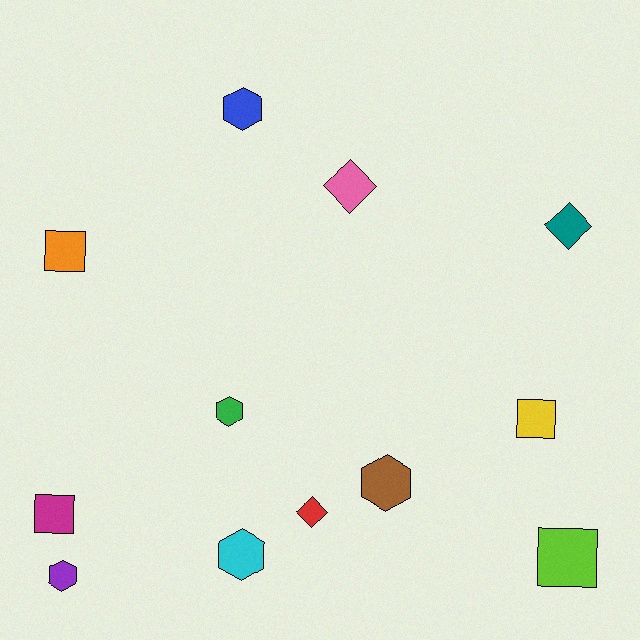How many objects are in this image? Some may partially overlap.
There are 12 objects.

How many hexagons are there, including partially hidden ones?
There are 5 hexagons.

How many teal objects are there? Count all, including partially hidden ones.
There is 1 teal object.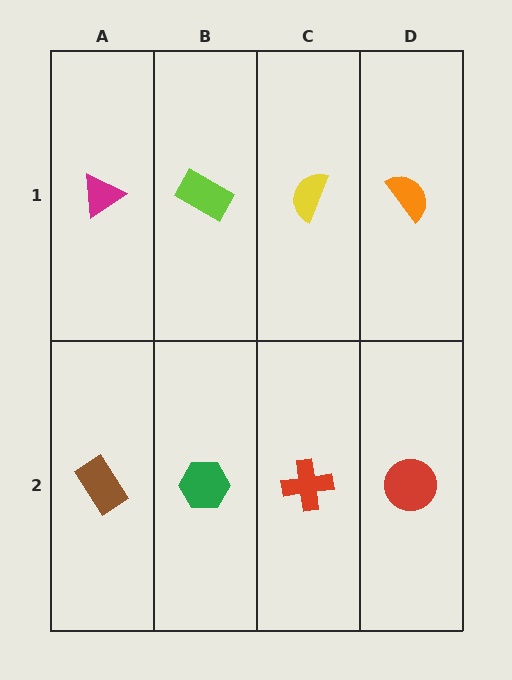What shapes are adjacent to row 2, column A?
A magenta triangle (row 1, column A), a green hexagon (row 2, column B).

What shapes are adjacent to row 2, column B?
A lime rectangle (row 1, column B), a brown rectangle (row 2, column A), a red cross (row 2, column C).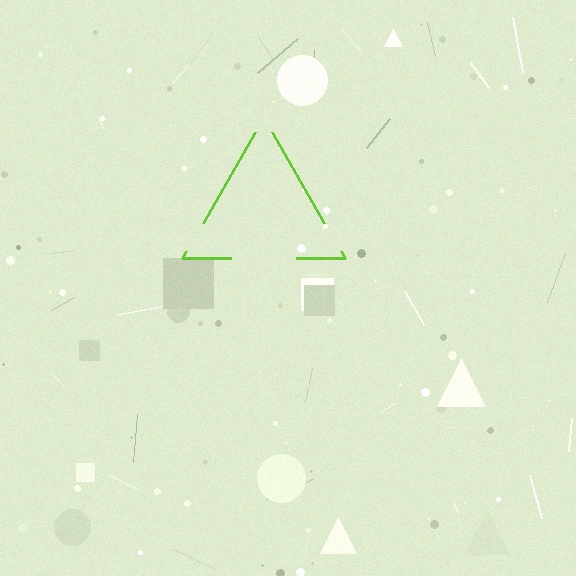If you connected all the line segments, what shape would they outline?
They would outline a triangle.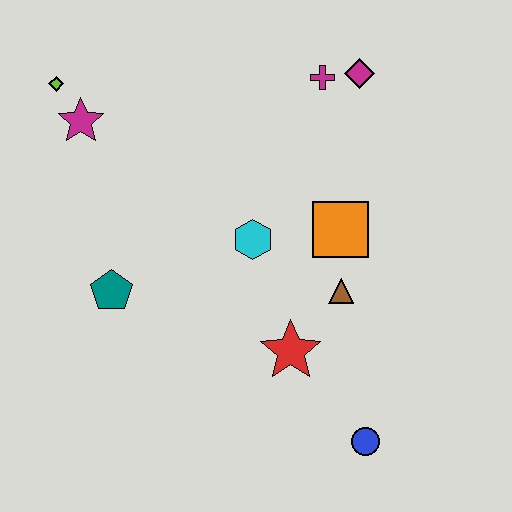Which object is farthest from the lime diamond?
The blue circle is farthest from the lime diamond.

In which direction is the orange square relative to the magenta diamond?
The orange square is below the magenta diamond.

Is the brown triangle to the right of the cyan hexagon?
Yes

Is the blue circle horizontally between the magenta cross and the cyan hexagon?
No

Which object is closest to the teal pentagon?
The cyan hexagon is closest to the teal pentagon.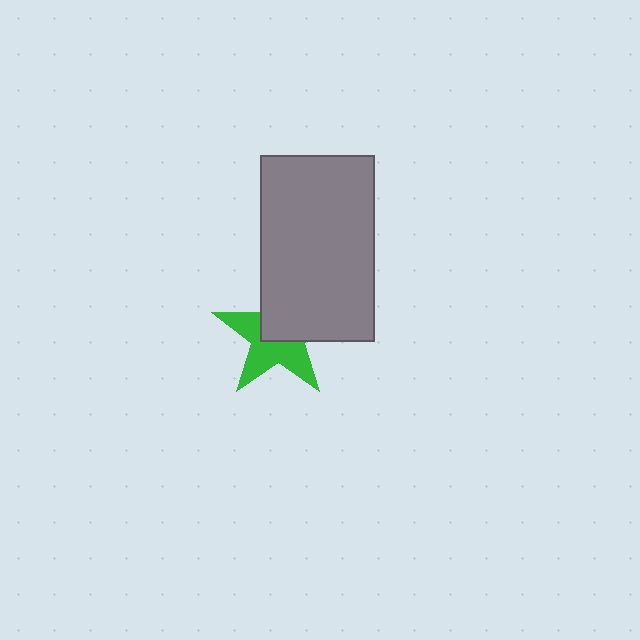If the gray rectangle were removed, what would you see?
You would see the complete green star.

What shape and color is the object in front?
The object in front is a gray rectangle.